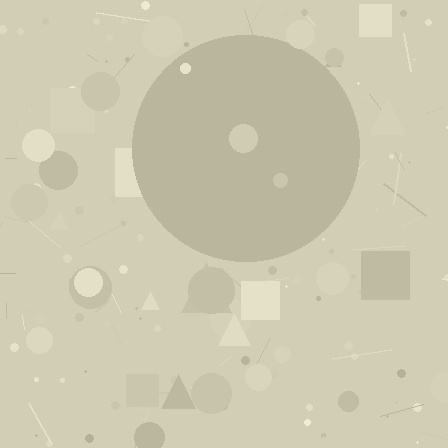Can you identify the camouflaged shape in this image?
The camouflaged shape is a circle.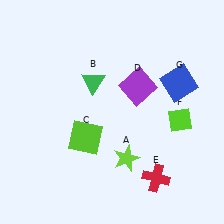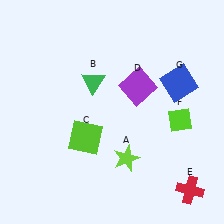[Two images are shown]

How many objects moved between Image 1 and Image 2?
1 object moved between the two images.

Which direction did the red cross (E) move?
The red cross (E) moved right.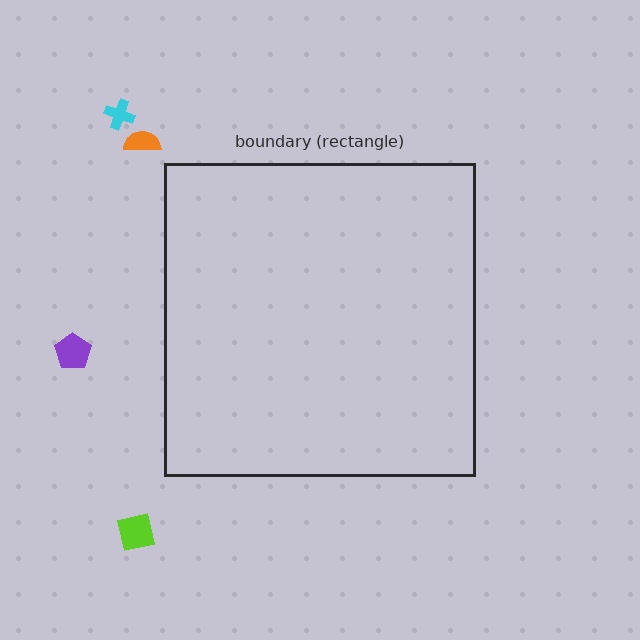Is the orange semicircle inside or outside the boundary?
Outside.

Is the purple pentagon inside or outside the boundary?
Outside.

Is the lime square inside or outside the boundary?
Outside.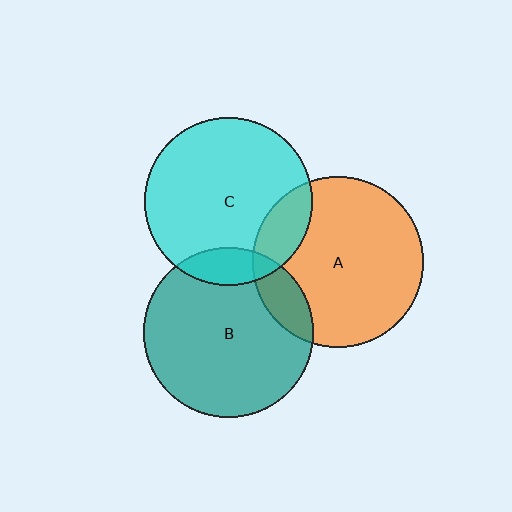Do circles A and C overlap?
Yes.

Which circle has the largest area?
Circle A (orange).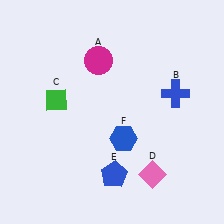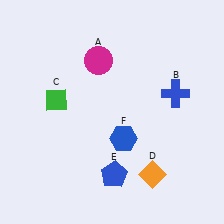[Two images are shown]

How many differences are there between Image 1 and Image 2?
There is 1 difference between the two images.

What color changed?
The diamond (D) changed from pink in Image 1 to orange in Image 2.